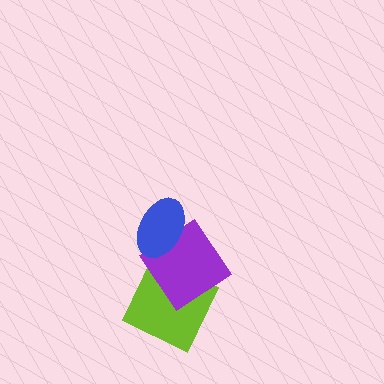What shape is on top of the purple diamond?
The blue ellipse is on top of the purple diamond.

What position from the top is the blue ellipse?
The blue ellipse is 1st from the top.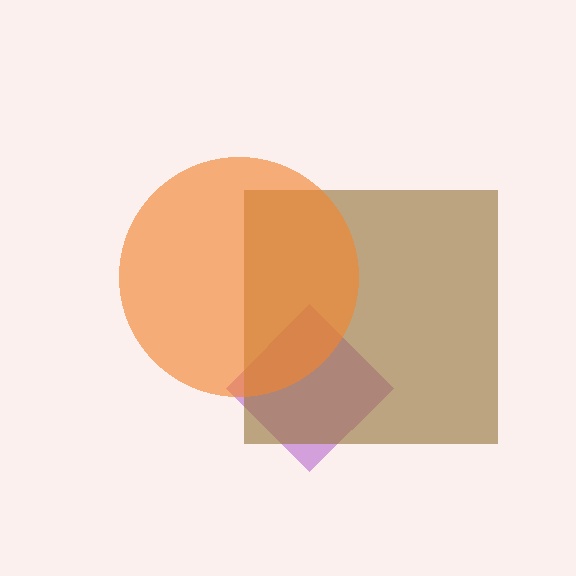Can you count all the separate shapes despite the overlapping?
Yes, there are 3 separate shapes.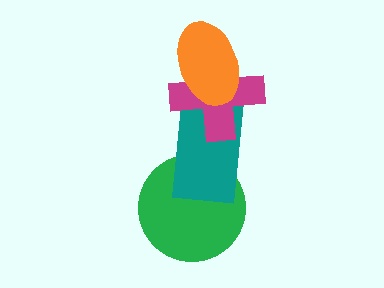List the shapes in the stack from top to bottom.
From top to bottom: the orange ellipse, the magenta cross, the teal rectangle, the green circle.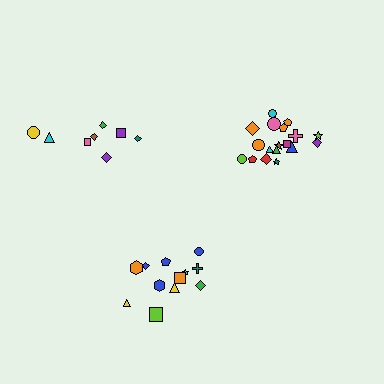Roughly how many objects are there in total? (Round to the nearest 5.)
Roughly 40 objects in total.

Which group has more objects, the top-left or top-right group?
The top-right group.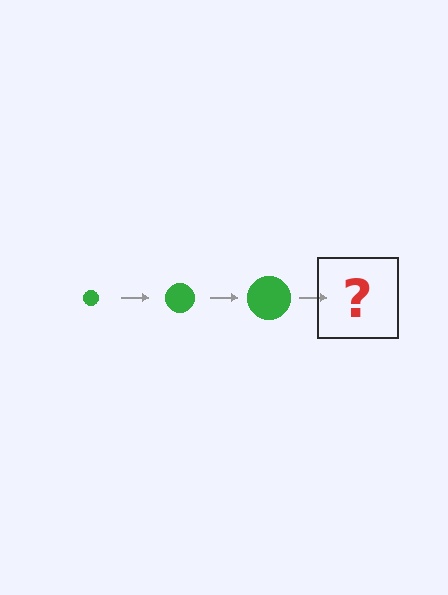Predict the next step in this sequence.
The next step is a green circle, larger than the previous one.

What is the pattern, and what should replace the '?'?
The pattern is that the circle gets progressively larger each step. The '?' should be a green circle, larger than the previous one.